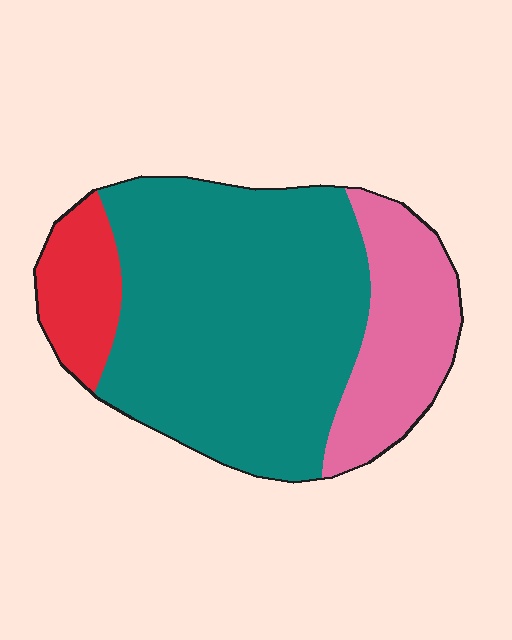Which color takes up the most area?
Teal, at roughly 65%.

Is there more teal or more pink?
Teal.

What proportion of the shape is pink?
Pink takes up about one quarter (1/4) of the shape.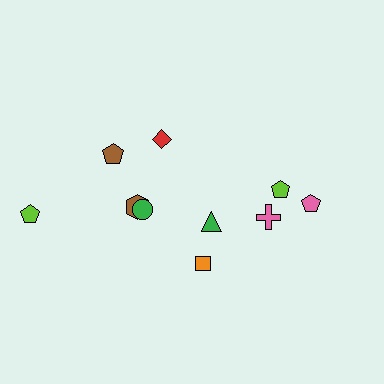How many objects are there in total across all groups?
There are 10 objects.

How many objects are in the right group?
There are 4 objects.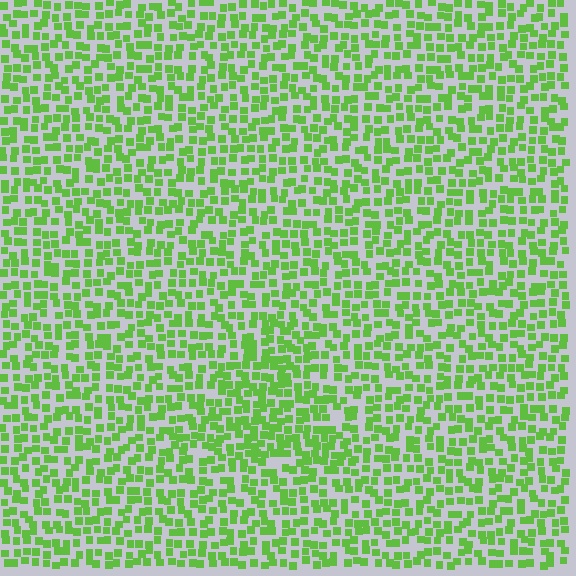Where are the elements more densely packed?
The elements are more densely packed inside the triangle boundary.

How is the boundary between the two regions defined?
The boundary is defined by a change in element density (approximately 1.4x ratio). All elements are the same color, size, and shape.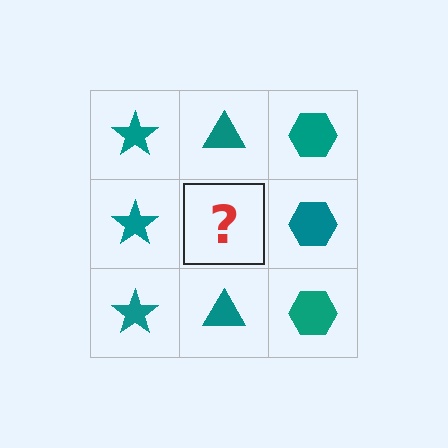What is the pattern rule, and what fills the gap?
The rule is that each column has a consistent shape. The gap should be filled with a teal triangle.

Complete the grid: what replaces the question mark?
The question mark should be replaced with a teal triangle.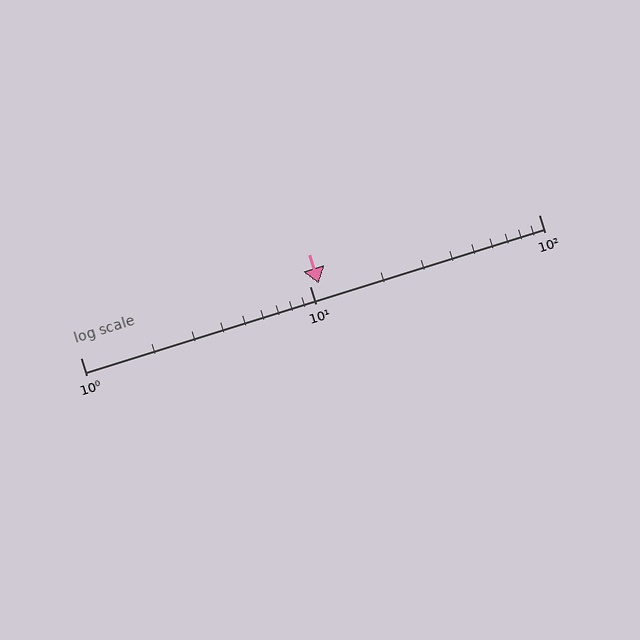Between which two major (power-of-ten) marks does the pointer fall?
The pointer is between 10 and 100.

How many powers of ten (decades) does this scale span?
The scale spans 2 decades, from 1 to 100.